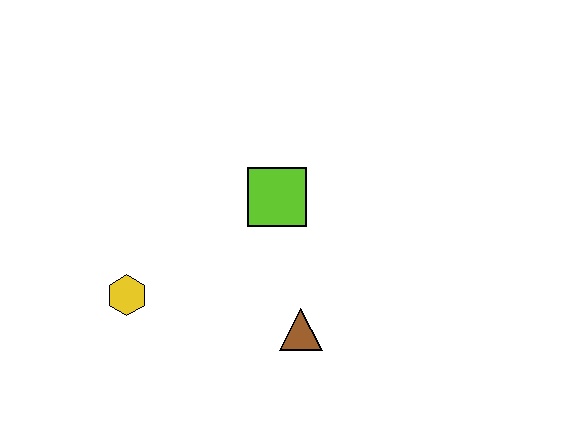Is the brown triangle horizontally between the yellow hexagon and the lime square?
No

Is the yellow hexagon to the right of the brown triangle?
No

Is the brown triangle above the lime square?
No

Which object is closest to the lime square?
The brown triangle is closest to the lime square.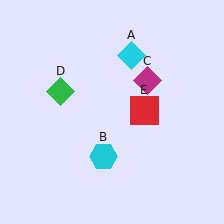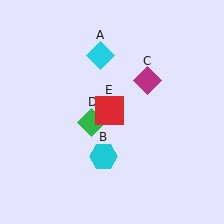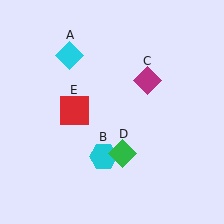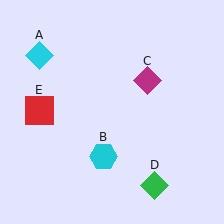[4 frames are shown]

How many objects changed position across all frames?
3 objects changed position: cyan diamond (object A), green diamond (object D), red square (object E).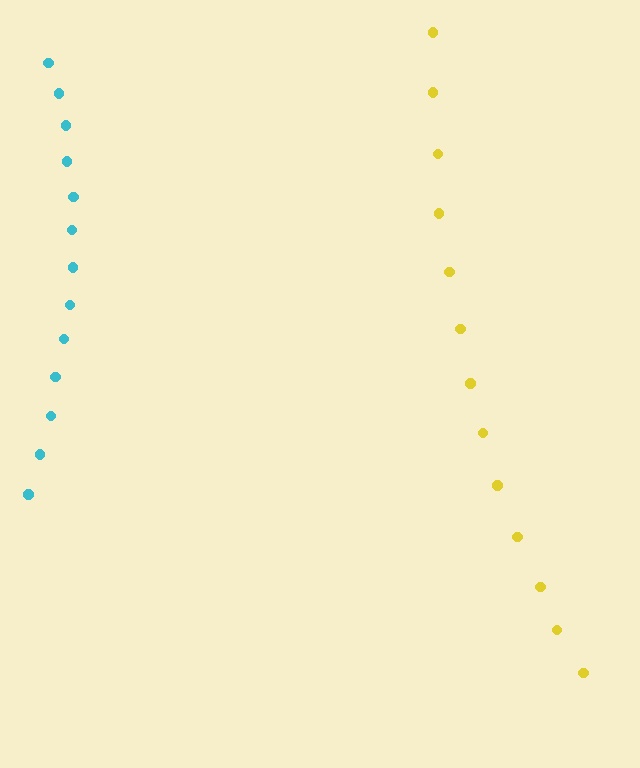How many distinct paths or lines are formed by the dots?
There are 2 distinct paths.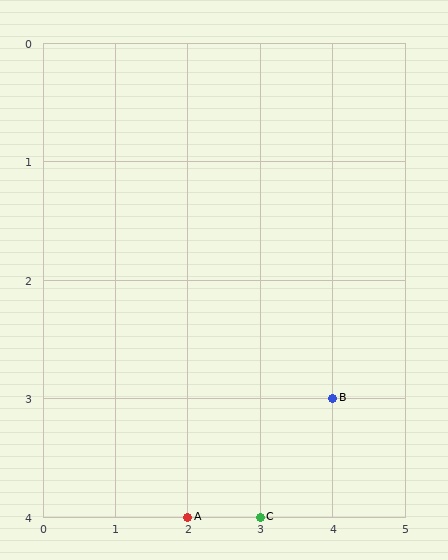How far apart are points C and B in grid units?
Points C and B are 1 column and 1 row apart (about 1.4 grid units diagonally).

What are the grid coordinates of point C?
Point C is at grid coordinates (3, 4).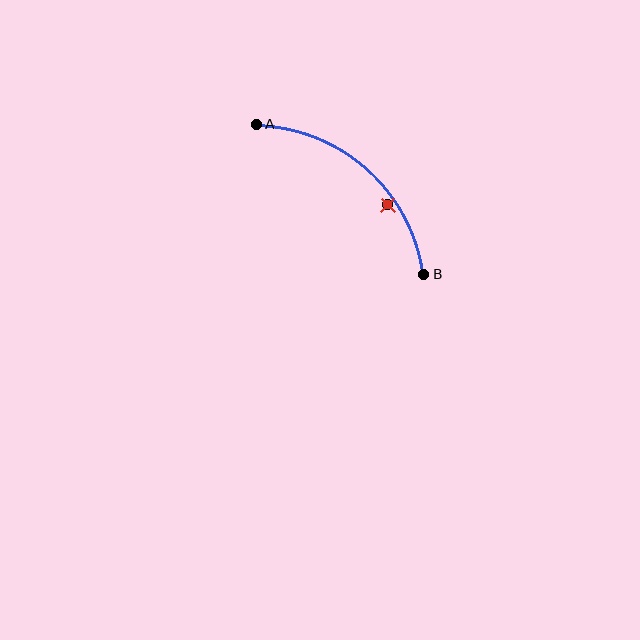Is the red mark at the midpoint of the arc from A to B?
No — the red mark does not lie on the arc at all. It sits slightly inside the curve.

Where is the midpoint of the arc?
The arc midpoint is the point on the curve farthest from the straight line joining A and B. It sits above and to the right of that line.